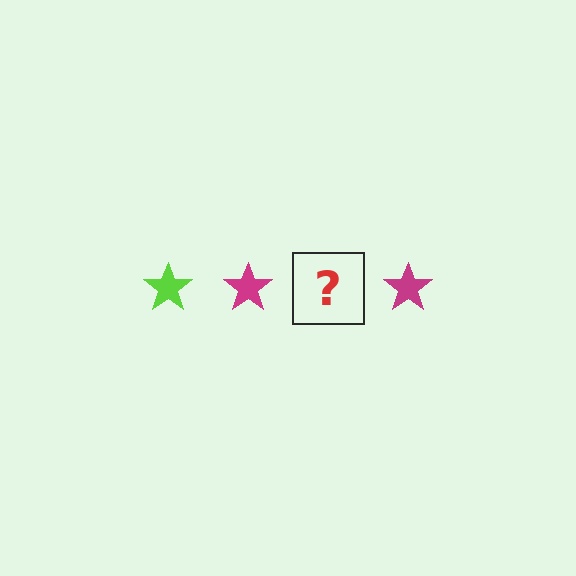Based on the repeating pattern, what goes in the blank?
The blank should be a lime star.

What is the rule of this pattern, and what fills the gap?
The rule is that the pattern cycles through lime, magenta stars. The gap should be filled with a lime star.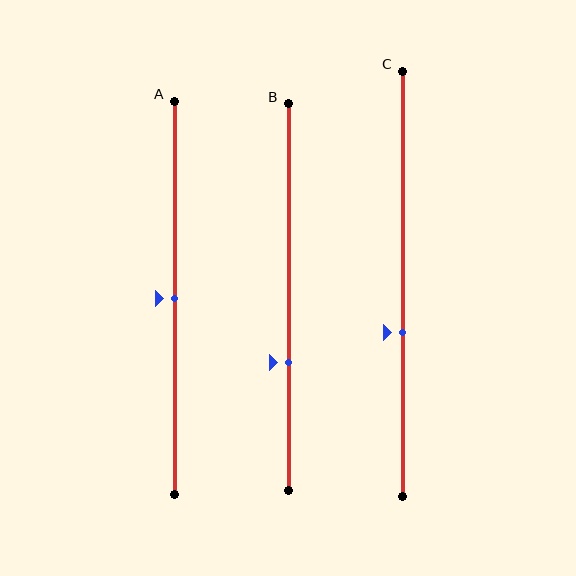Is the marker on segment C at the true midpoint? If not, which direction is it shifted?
No, the marker on segment C is shifted downward by about 12% of the segment length.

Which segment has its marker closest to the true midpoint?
Segment A has its marker closest to the true midpoint.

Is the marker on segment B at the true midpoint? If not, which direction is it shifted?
No, the marker on segment B is shifted downward by about 17% of the segment length.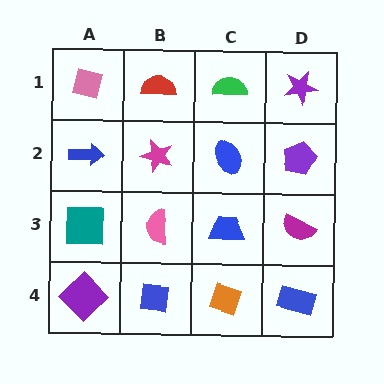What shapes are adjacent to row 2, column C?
A green semicircle (row 1, column C), a blue trapezoid (row 3, column C), a magenta star (row 2, column B), a purple pentagon (row 2, column D).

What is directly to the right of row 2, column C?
A purple pentagon.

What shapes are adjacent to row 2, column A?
A pink diamond (row 1, column A), a teal square (row 3, column A), a magenta star (row 2, column B).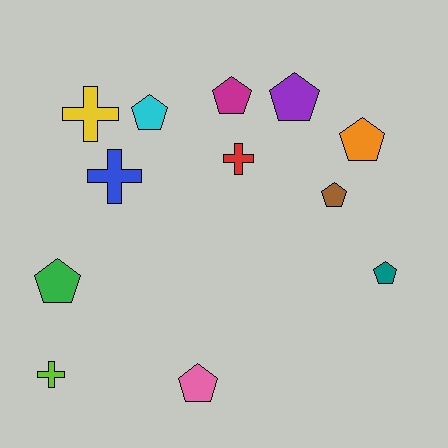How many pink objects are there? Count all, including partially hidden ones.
There is 1 pink object.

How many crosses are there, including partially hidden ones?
There are 4 crosses.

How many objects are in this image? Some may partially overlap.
There are 12 objects.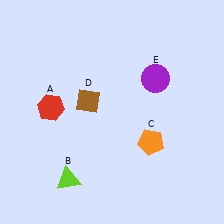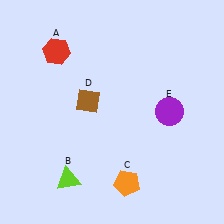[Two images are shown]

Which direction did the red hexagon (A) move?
The red hexagon (A) moved up.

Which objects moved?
The objects that moved are: the red hexagon (A), the orange pentagon (C), the purple circle (E).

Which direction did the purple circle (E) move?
The purple circle (E) moved down.